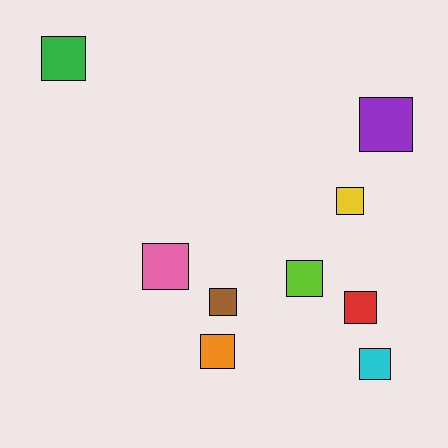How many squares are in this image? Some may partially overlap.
There are 9 squares.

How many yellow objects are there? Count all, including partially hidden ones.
There is 1 yellow object.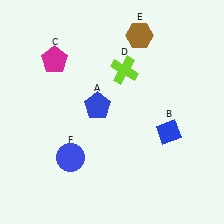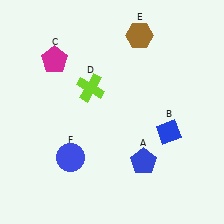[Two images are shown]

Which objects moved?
The objects that moved are: the blue pentagon (A), the lime cross (D).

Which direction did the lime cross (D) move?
The lime cross (D) moved left.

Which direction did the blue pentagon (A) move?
The blue pentagon (A) moved down.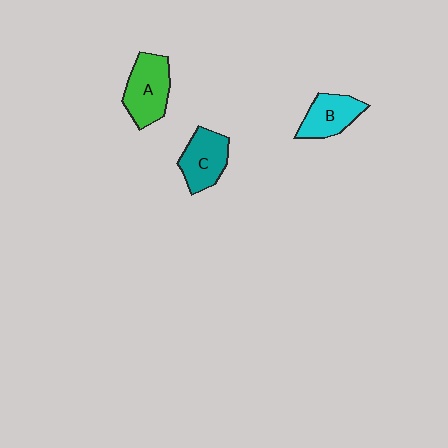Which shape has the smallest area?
Shape B (cyan).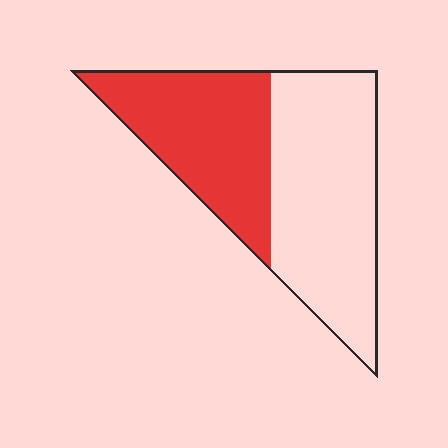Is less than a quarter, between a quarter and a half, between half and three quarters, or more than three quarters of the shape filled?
Between a quarter and a half.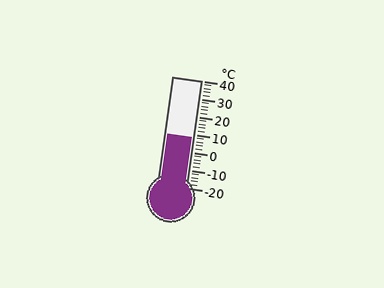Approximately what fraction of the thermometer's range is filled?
The thermometer is filled to approximately 45% of its range.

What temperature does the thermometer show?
The thermometer shows approximately 8°C.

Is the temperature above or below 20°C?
The temperature is below 20°C.